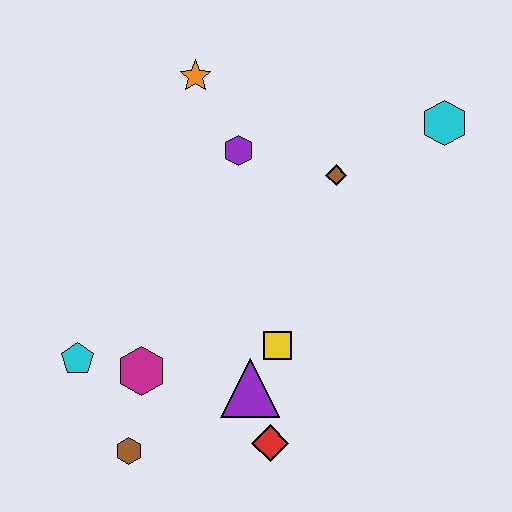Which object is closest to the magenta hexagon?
The cyan pentagon is closest to the magenta hexagon.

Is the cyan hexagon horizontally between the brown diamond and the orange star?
No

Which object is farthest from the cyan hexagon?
The brown hexagon is farthest from the cyan hexagon.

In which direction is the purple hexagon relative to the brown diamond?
The purple hexagon is to the left of the brown diamond.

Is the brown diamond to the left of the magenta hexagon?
No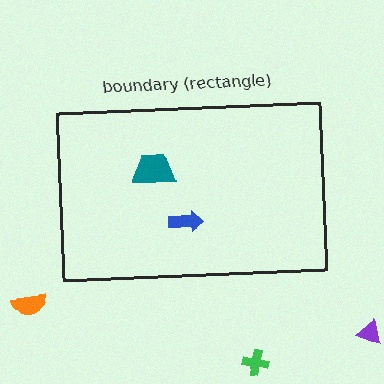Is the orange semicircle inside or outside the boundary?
Outside.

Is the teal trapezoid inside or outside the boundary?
Inside.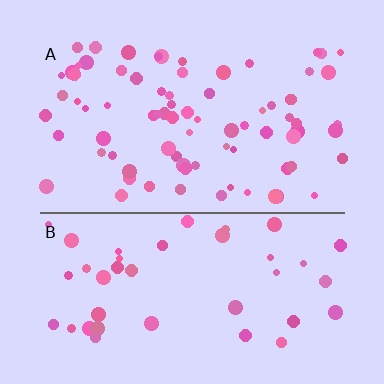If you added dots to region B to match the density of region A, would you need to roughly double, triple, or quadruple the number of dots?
Approximately double.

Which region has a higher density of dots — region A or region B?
A (the top).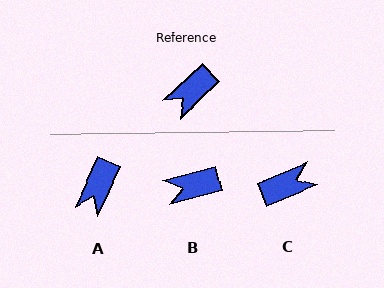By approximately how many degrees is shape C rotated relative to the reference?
Approximately 160 degrees counter-clockwise.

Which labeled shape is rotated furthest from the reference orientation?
C, about 160 degrees away.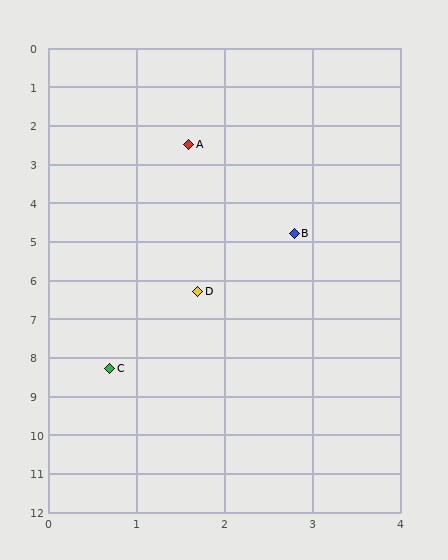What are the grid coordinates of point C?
Point C is at approximately (0.7, 8.3).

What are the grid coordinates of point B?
Point B is at approximately (2.8, 4.8).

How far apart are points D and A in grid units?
Points D and A are about 3.8 grid units apart.